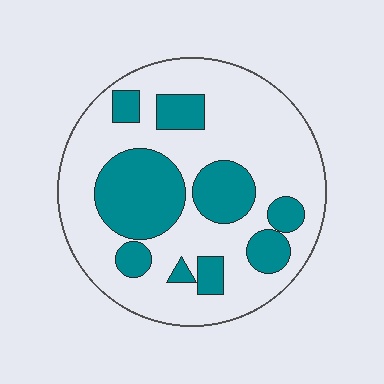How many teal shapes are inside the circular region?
9.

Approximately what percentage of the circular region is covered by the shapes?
Approximately 30%.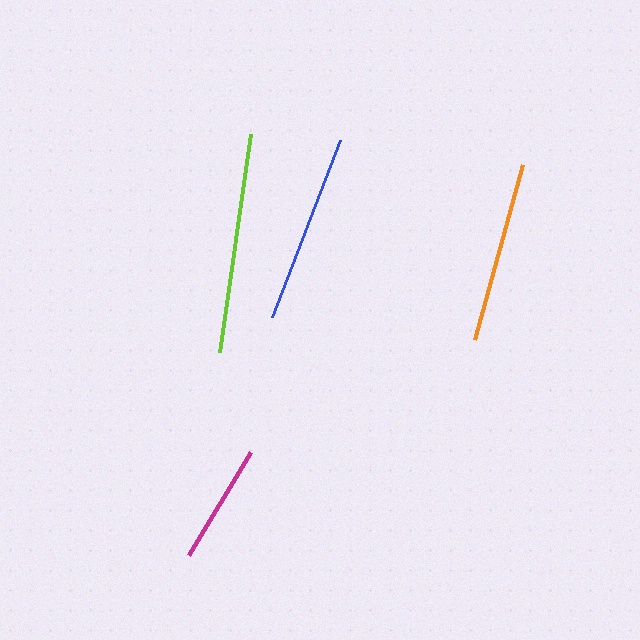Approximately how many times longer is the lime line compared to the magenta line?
The lime line is approximately 1.8 times the length of the magenta line.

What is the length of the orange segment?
The orange segment is approximately 182 pixels long.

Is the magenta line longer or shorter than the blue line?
The blue line is longer than the magenta line.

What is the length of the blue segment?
The blue segment is approximately 190 pixels long.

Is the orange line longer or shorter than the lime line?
The lime line is longer than the orange line.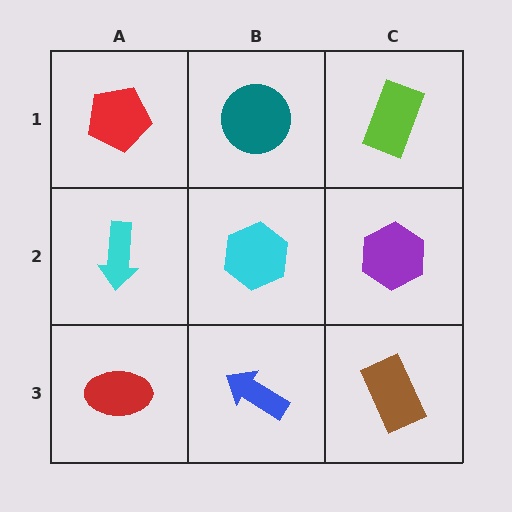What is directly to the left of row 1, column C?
A teal circle.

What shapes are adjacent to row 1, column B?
A cyan hexagon (row 2, column B), a red pentagon (row 1, column A), a lime rectangle (row 1, column C).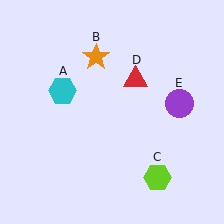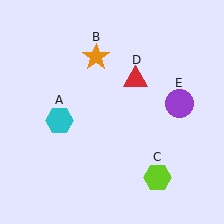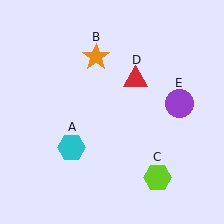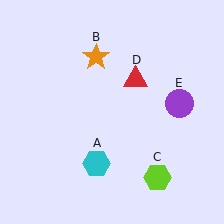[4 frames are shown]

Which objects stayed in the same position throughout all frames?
Orange star (object B) and lime hexagon (object C) and red triangle (object D) and purple circle (object E) remained stationary.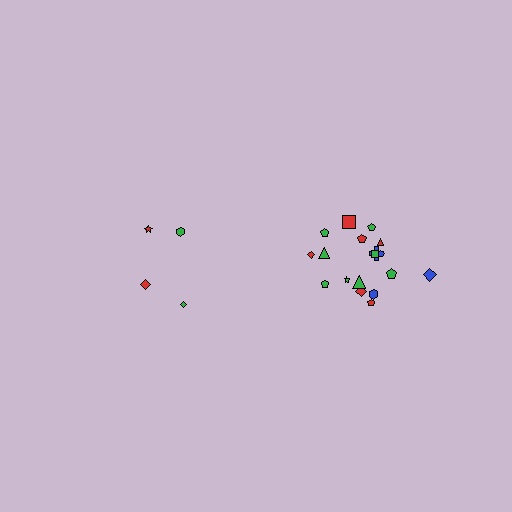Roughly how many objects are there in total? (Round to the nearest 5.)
Roughly 20 objects in total.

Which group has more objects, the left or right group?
The right group.